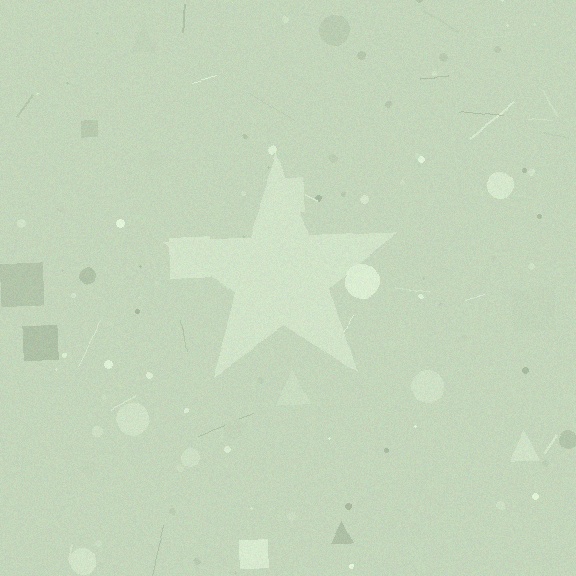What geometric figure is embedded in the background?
A star is embedded in the background.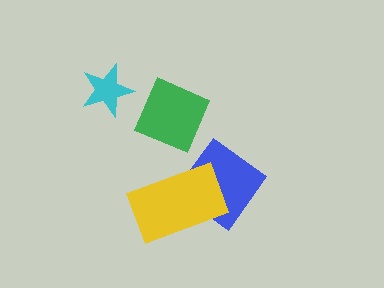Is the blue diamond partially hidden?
Yes, it is partially covered by another shape.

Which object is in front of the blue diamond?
The yellow rectangle is in front of the blue diamond.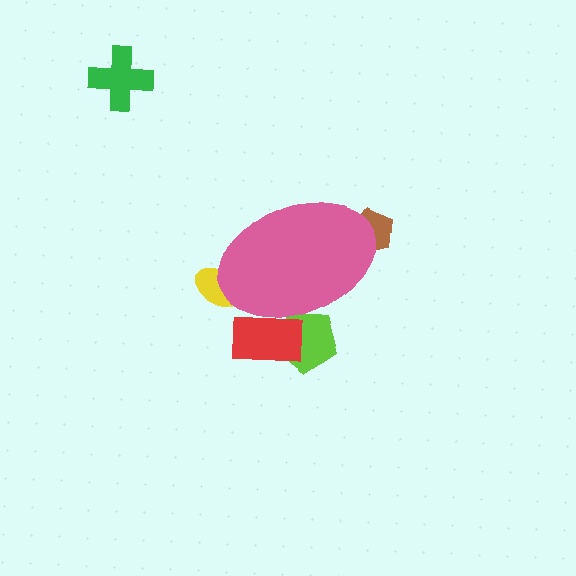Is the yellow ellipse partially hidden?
Yes, the yellow ellipse is partially hidden behind the pink ellipse.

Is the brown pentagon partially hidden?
Yes, the brown pentagon is partially hidden behind the pink ellipse.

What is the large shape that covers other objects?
A pink ellipse.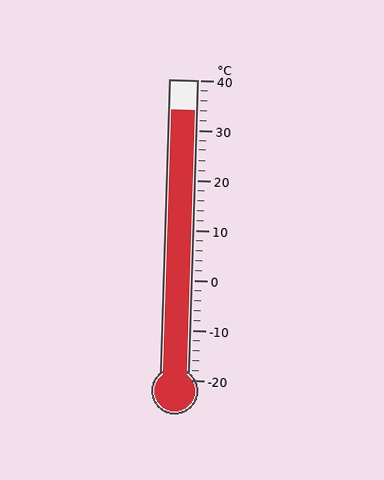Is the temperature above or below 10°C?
The temperature is above 10°C.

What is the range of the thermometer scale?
The thermometer scale ranges from -20°C to 40°C.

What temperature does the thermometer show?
The thermometer shows approximately 34°C.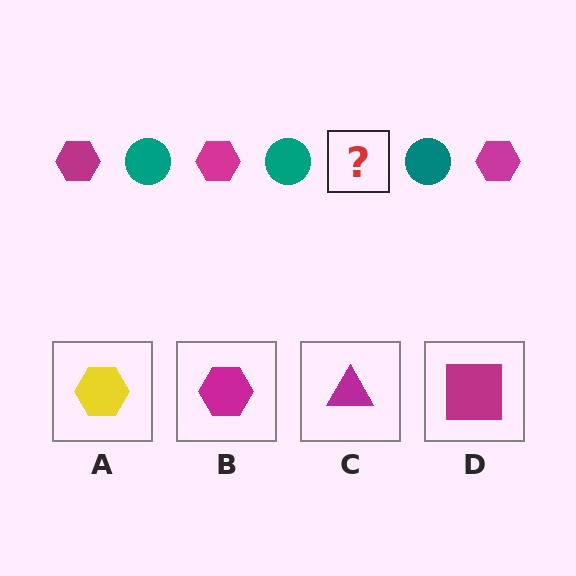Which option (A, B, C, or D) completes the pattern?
B.